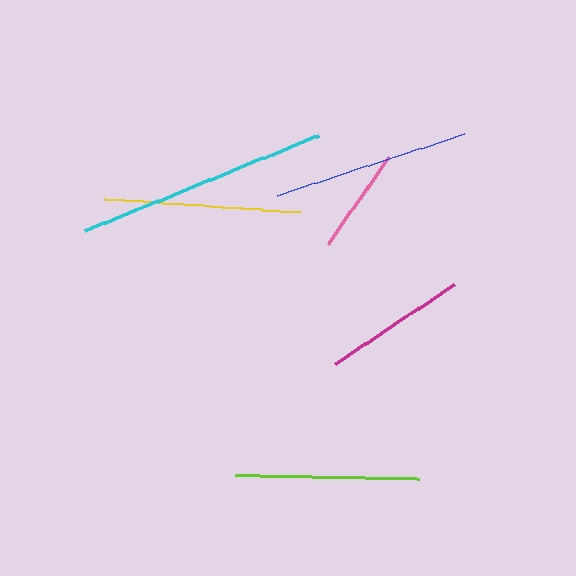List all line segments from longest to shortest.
From longest to shortest: cyan, blue, yellow, lime, magenta, pink.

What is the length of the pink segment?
The pink segment is approximately 106 pixels long.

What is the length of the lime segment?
The lime segment is approximately 184 pixels long.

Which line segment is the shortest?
The pink line is the shortest at approximately 106 pixels.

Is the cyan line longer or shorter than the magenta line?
The cyan line is longer than the magenta line.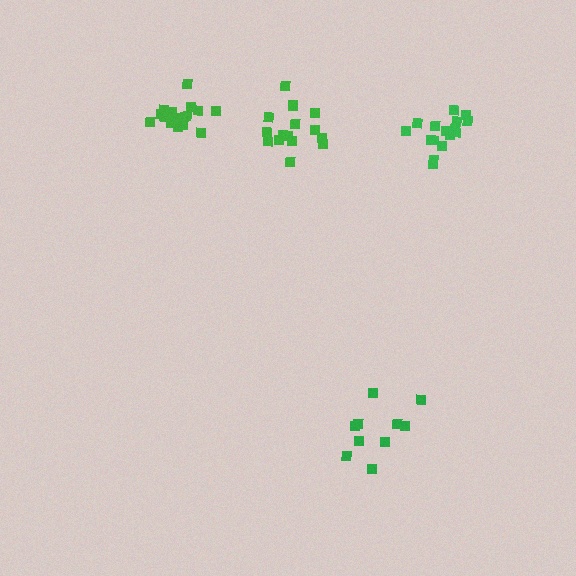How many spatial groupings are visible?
There are 4 spatial groupings.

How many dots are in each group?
Group 1: 16 dots, Group 2: 10 dots, Group 3: 16 dots, Group 4: 16 dots (58 total).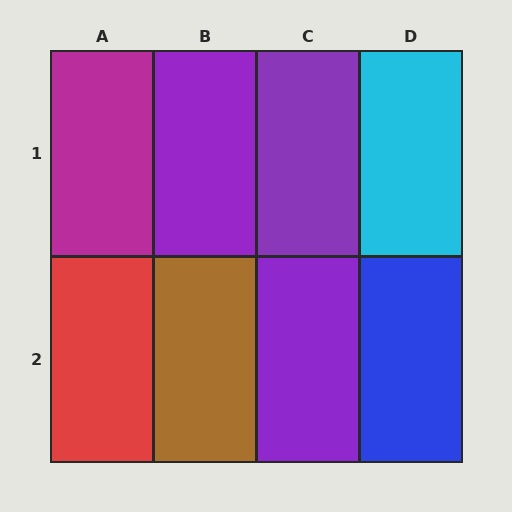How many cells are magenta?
1 cell is magenta.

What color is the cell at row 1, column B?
Purple.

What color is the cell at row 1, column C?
Purple.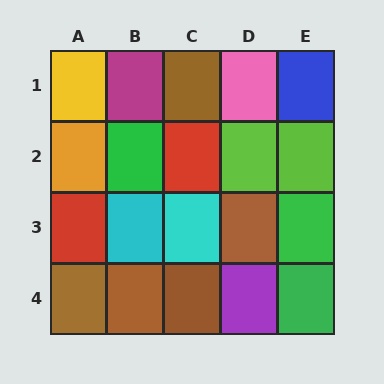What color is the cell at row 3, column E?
Green.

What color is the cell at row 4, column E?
Green.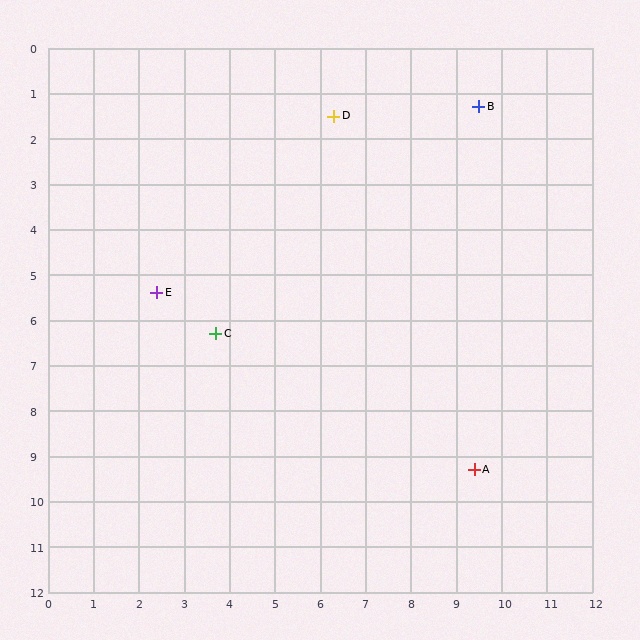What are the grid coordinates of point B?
Point B is at approximately (9.5, 1.3).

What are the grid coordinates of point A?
Point A is at approximately (9.4, 9.3).